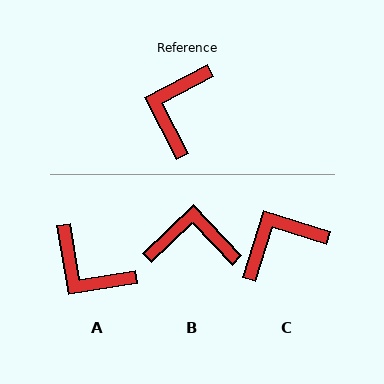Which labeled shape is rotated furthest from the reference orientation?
B, about 74 degrees away.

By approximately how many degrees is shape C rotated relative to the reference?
Approximately 45 degrees clockwise.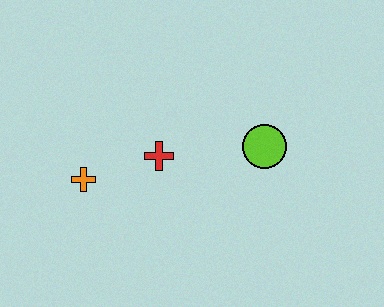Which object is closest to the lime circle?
The red cross is closest to the lime circle.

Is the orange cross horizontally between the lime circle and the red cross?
No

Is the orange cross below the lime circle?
Yes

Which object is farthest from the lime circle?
The orange cross is farthest from the lime circle.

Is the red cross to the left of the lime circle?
Yes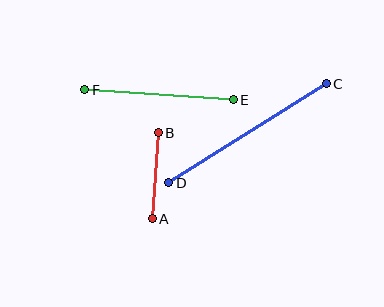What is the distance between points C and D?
The distance is approximately 186 pixels.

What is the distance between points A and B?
The distance is approximately 86 pixels.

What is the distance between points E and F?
The distance is approximately 149 pixels.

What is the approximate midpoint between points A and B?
The midpoint is at approximately (155, 176) pixels.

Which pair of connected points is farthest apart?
Points C and D are farthest apart.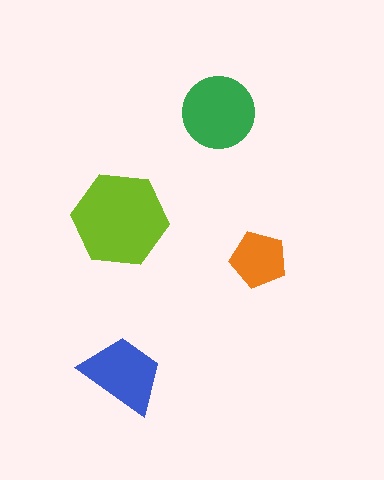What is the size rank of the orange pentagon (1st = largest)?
4th.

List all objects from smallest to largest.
The orange pentagon, the blue trapezoid, the green circle, the lime hexagon.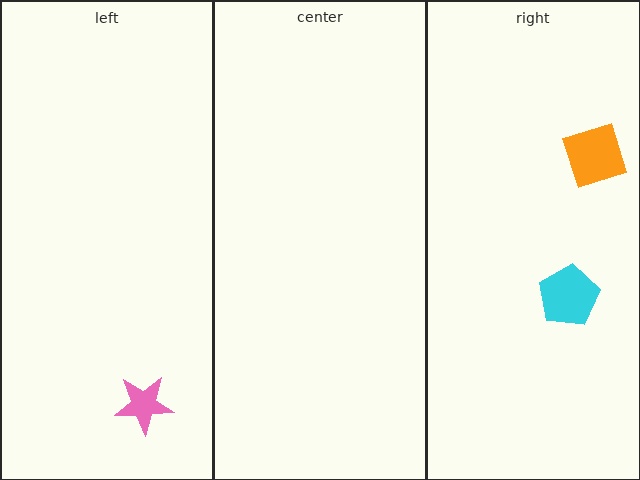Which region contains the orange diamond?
The right region.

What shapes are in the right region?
The orange diamond, the cyan pentagon.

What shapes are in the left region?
The pink star.